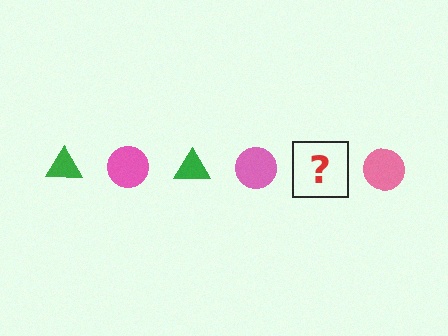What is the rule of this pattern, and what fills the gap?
The rule is that the pattern alternates between green triangle and pink circle. The gap should be filled with a green triangle.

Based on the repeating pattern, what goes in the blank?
The blank should be a green triangle.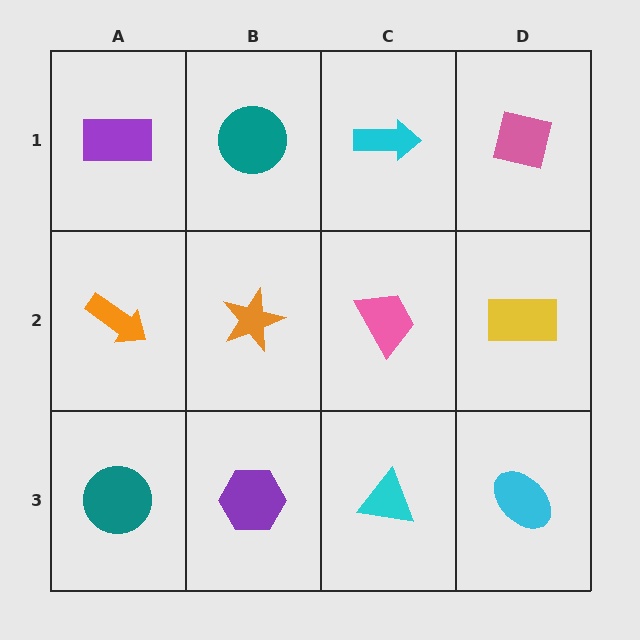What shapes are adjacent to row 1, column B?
An orange star (row 2, column B), a purple rectangle (row 1, column A), a cyan arrow (row 1, column C).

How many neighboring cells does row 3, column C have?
3.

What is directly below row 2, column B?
A purple hexagon.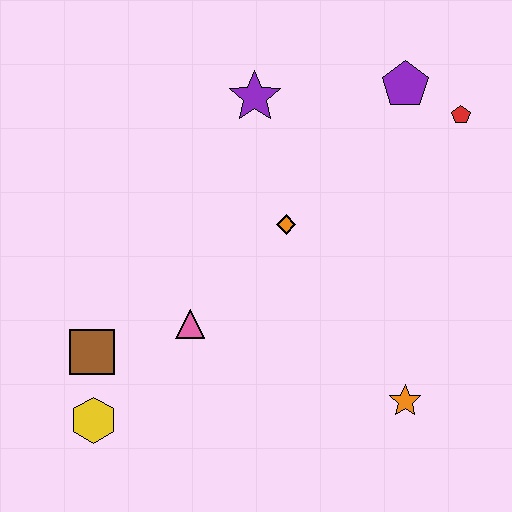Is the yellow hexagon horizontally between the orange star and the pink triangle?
No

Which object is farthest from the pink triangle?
The red pentagon is farthest from the pink triangle.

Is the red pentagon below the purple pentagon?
Yes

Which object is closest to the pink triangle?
The brown square is closest to the pink triangle.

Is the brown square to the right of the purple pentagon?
No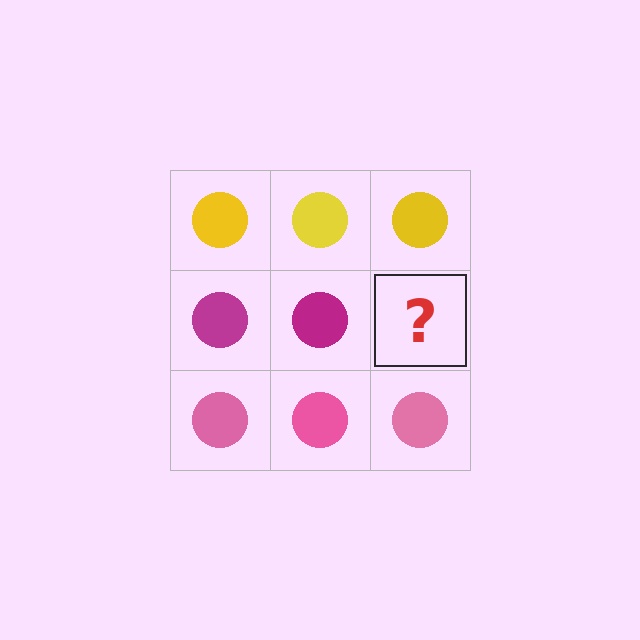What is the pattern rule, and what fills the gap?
The rule is that each row has a consistent color. The gap should be filled with a magenta circle.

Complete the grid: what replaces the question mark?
The question mark should be replaced with a magenta circle.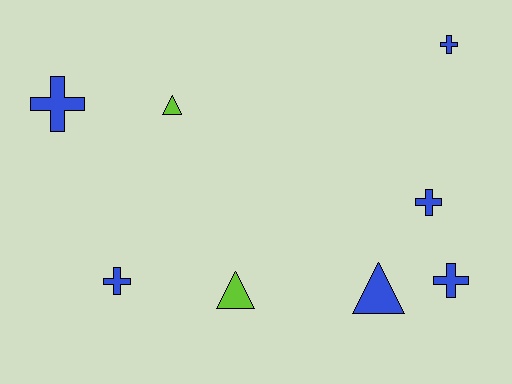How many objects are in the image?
There are 8 objects.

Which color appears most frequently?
Blue, with 6 objects.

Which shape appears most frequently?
Cross, with 5 objects.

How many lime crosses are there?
There are no lime crosses.